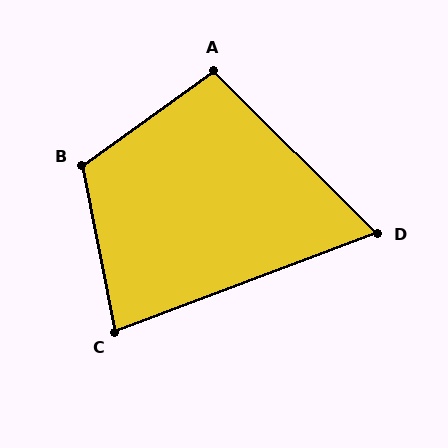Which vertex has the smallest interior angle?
D, at approximately 65 degrees.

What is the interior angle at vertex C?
Approximately 81 degrees (acute).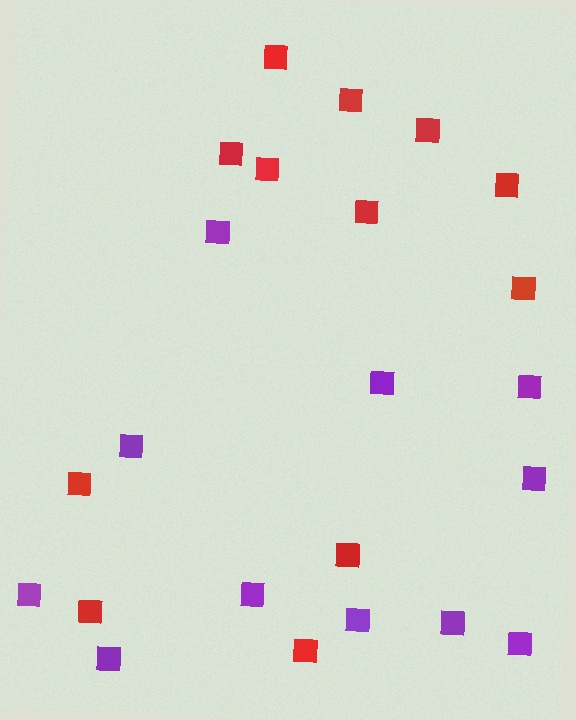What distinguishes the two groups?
There are 2 groups: one group of purple squares (11) and one group of red squares (12).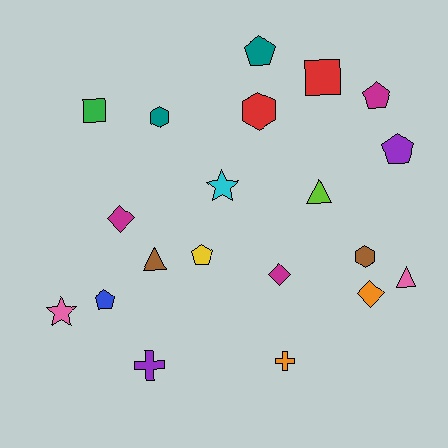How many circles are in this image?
There are no circles.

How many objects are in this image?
There are 20 objects.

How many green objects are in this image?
There is 1 green object.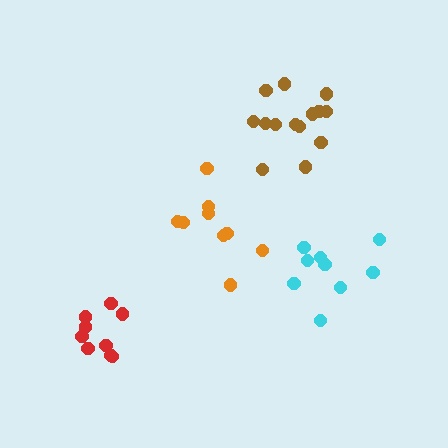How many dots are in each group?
Group 1: 9 dots, Group 2: 9 dots, Group 3: 14 dots, Group 4: 9 dots (41 total).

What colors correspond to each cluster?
The clusters are colored: red, cyan, brown, orange.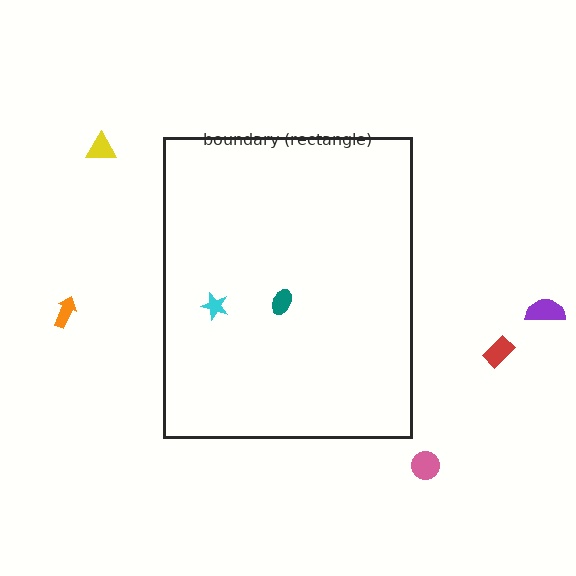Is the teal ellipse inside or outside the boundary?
Inside.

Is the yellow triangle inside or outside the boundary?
Outside.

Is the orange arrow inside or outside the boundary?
Outside.